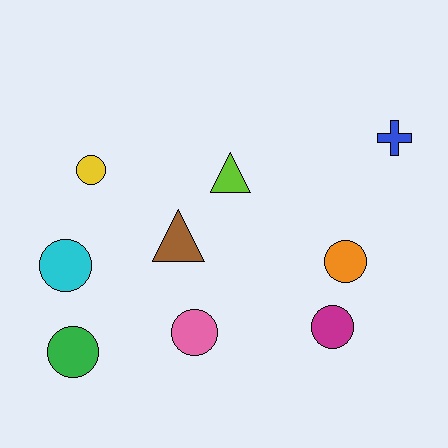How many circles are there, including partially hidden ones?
There are 6 circles.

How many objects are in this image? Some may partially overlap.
There are 9 objects.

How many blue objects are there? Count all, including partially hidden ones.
There is 1 blue object.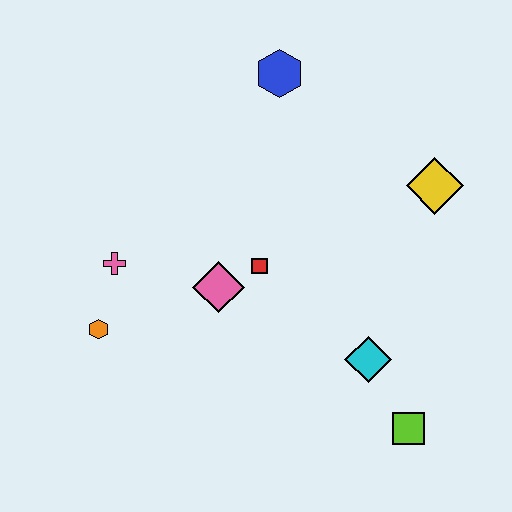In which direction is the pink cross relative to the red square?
The pink cross is to the left of the red square.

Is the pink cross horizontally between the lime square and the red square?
No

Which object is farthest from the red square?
The lime square is farthest from the red square.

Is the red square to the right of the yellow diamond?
No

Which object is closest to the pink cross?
The orange hexagon is closest to the pink cross.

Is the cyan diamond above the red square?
No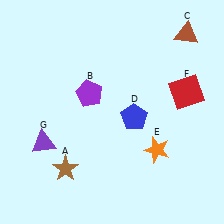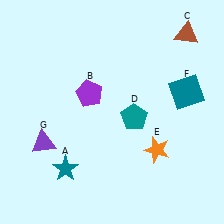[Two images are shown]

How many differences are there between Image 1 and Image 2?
There are 3 differences between the two images.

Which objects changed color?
A changed from brown to teal. D changed from blue to teal. F changed from red to teal.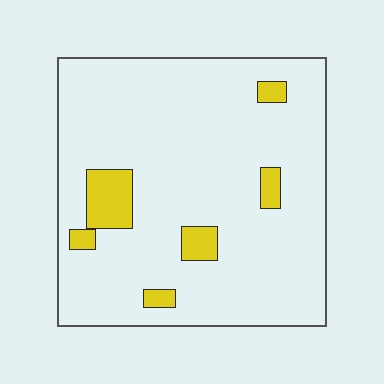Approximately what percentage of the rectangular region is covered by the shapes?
Approximately 10%.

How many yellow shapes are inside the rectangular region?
6.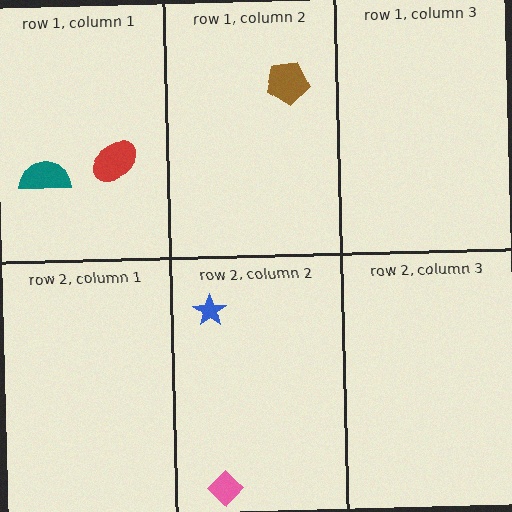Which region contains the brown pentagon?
The row 1, column 2 region.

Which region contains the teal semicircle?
The row 1, column 1 region.